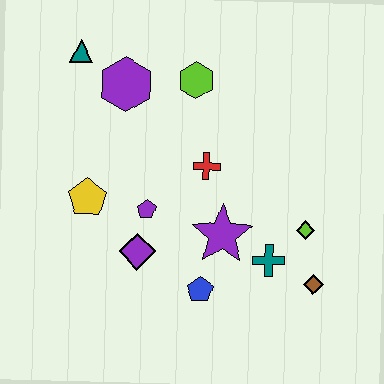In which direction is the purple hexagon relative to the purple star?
The purple hexagon is above the purple star.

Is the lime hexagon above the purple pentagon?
Yes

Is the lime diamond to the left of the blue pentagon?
No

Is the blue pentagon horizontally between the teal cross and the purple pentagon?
Yes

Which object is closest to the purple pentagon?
The purple diamond is closest to the purple pentagon.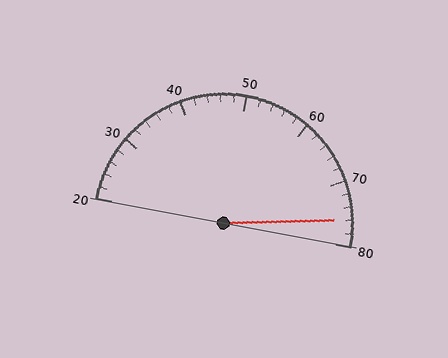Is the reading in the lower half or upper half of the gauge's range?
The reading is in the upper half of the range (20 to 80).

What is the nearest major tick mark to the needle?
The nearest major tick mark is 80.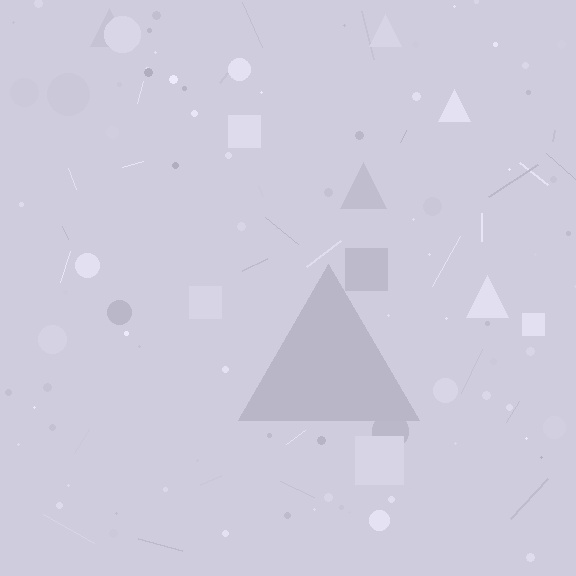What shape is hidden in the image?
A triangle is hidden in the image.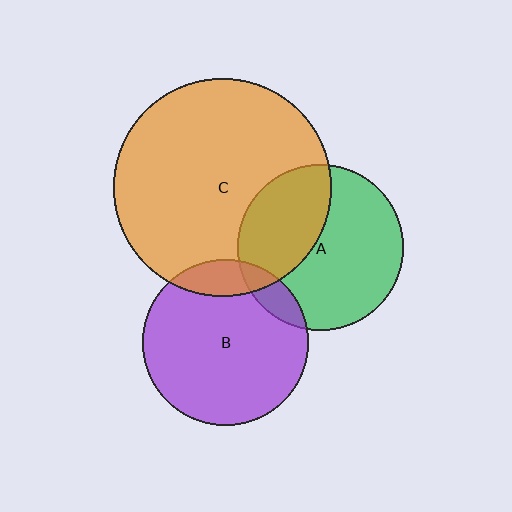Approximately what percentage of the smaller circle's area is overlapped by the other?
Approximately 10%.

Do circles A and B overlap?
Yes.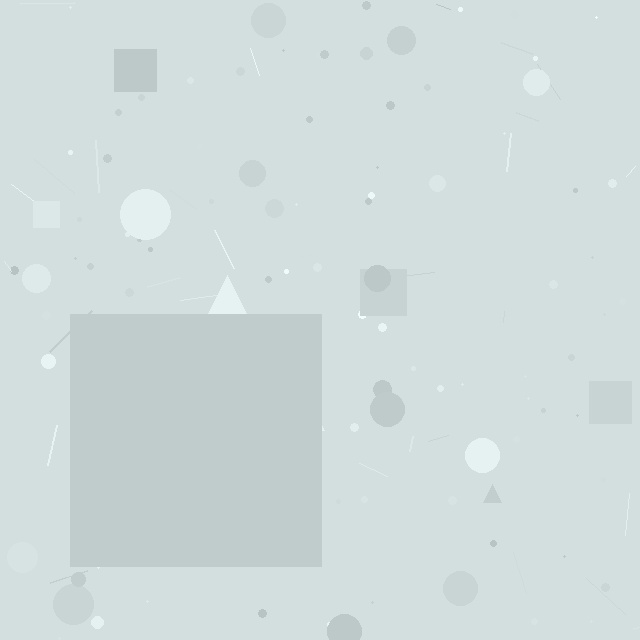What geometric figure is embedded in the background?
A square is embedded in the background.